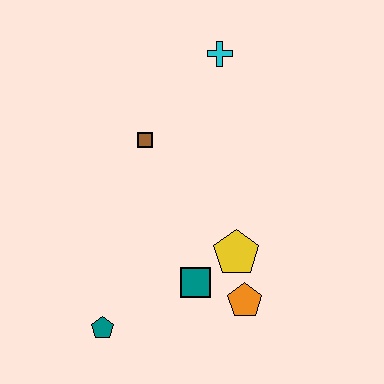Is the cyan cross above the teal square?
Yes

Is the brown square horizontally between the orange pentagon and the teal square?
No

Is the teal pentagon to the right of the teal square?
No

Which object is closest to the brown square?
The cyan cross is closest to the brown square.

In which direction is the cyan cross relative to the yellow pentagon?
The cyan cross is above the yellow pentagon.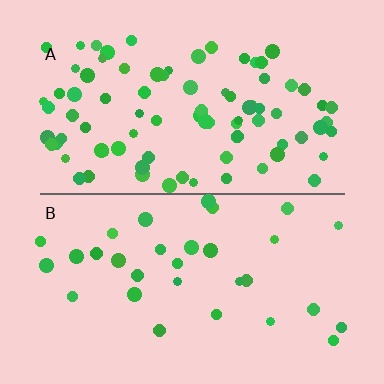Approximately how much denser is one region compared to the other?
Approximately 2.7× — region A over region B.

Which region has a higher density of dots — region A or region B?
A (the top).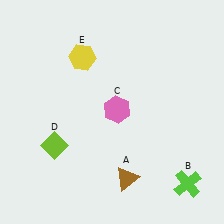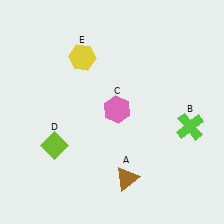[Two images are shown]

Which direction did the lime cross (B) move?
The lime cross (B) moved up.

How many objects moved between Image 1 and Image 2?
1 object moved between the two images.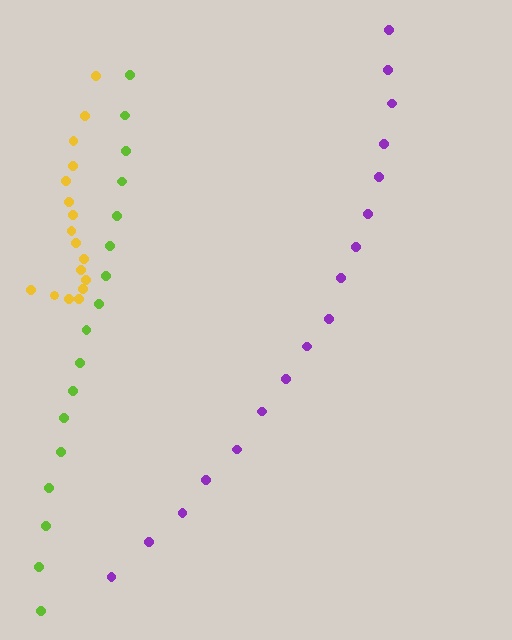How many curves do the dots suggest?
There are 3 distinct paths.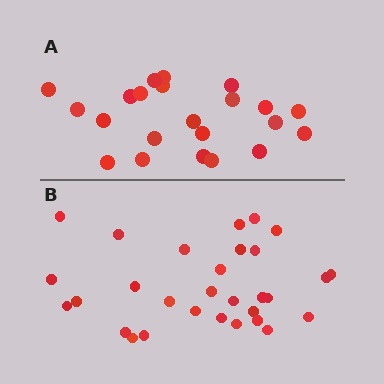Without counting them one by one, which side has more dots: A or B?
Region B (the bottom region) has more dots.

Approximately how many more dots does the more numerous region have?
Region B has roughly 8 or so more dots than region A.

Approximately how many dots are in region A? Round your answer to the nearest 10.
About 20 dots. (The exact count is 22, which rounds to 20.)